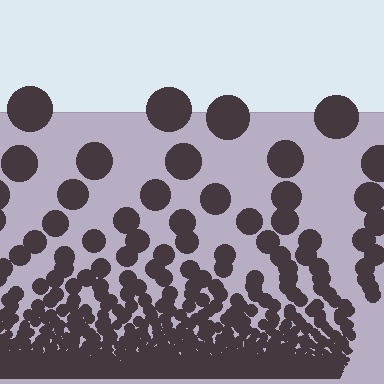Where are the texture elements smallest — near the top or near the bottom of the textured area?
Near the bottom.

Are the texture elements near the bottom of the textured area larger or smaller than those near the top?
Smaller. The gradient is inverted — elements near the bottom are smaller and denser.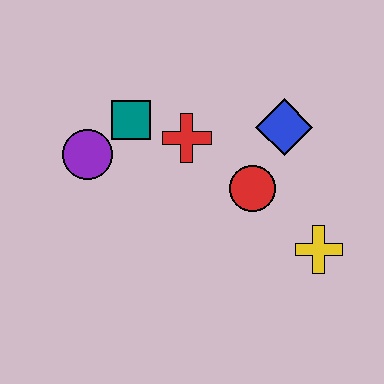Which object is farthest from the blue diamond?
The purple circle is farthest from the blue diamond.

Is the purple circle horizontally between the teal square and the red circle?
No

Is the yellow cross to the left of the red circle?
No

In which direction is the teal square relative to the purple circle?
The teal square is to the right of the purple circle.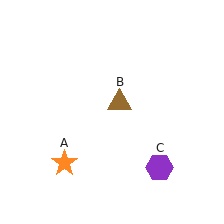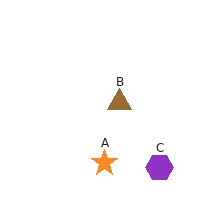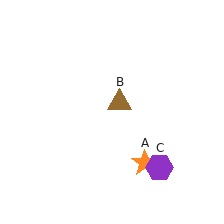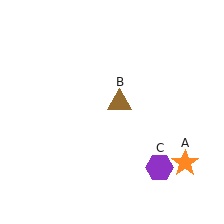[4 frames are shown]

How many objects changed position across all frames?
1 object changed position: orange star (object A).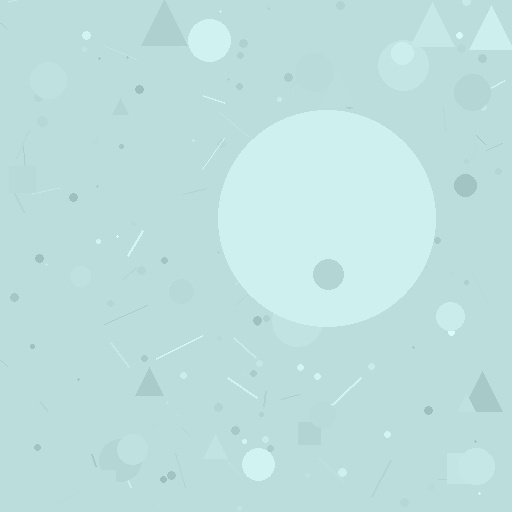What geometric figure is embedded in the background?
A circle is embedded in the background.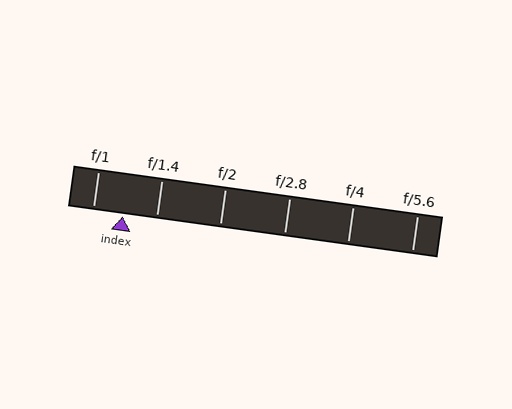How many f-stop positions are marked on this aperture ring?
There are 6 f-stop positions marked.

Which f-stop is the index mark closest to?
The index mark is closest to f/1.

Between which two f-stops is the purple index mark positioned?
The index mark is between f/1 and f/1.4.